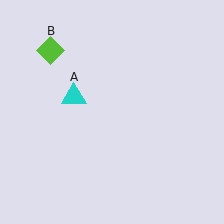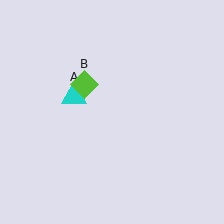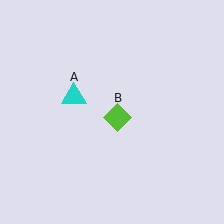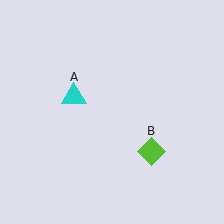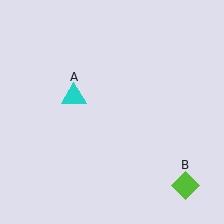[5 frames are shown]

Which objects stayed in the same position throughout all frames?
Cyan triangle (object A) remained stationary.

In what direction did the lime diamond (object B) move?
The lime diamond (object B) moved down and to the right.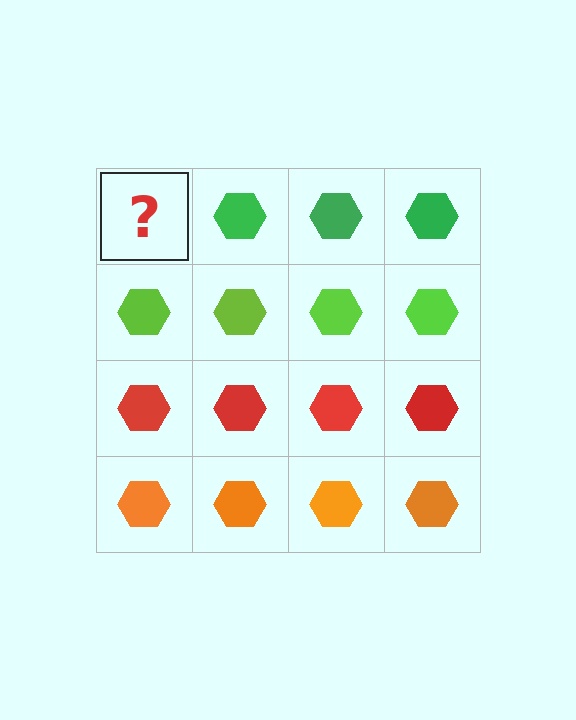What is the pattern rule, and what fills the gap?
The rule is that each row has a consistent color. The gap should be filled with a green hexagon.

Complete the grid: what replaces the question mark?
The question mark should be replaced with a green hexagon.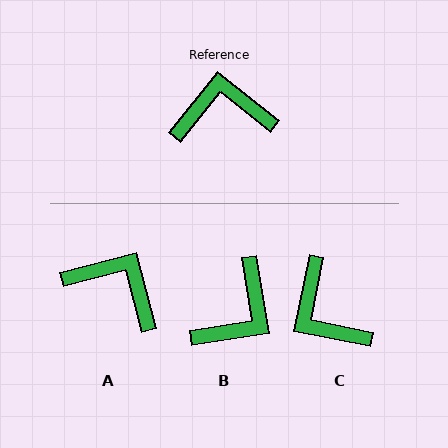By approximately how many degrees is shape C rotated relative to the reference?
Approximately 117 degrees counter-clockwise.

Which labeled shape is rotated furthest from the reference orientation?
B, about 132 degrees away.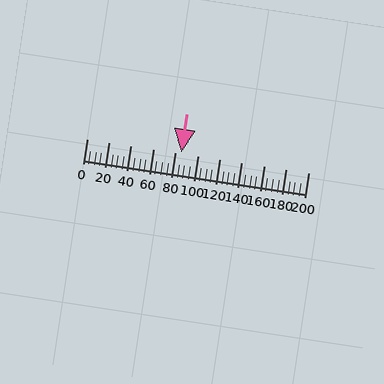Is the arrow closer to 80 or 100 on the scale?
The arrow is closer to 80.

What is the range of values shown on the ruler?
The ruler shows values from 0 to 200.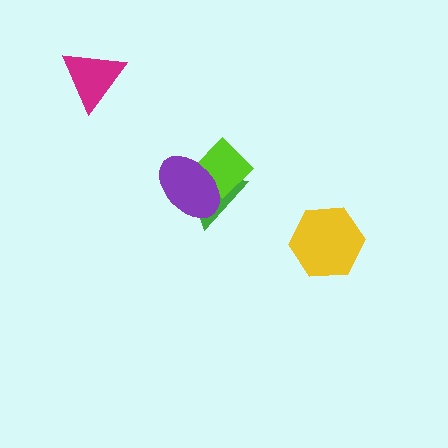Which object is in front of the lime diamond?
The purple ellipse is in front of the lime diamond.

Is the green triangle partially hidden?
Yes, it is partially covered by another shape.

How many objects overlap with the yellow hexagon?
0 objects overlap with the yellow hexagon.